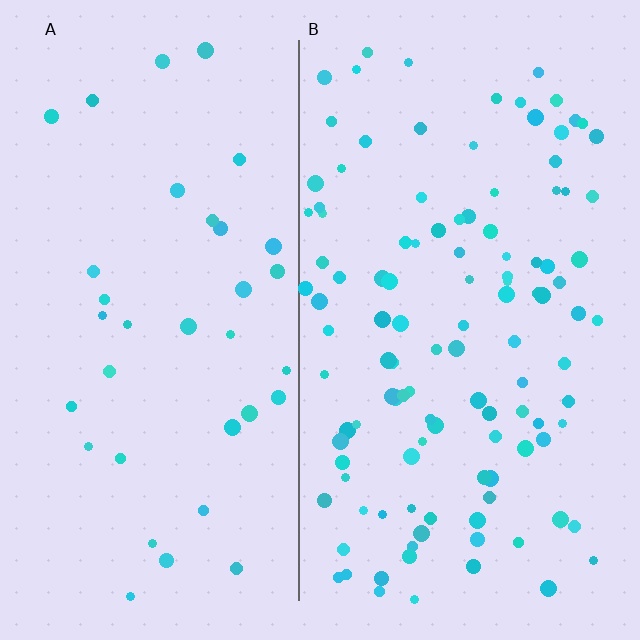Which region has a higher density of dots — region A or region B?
B (the right).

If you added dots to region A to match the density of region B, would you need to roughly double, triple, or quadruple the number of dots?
Approximately triple.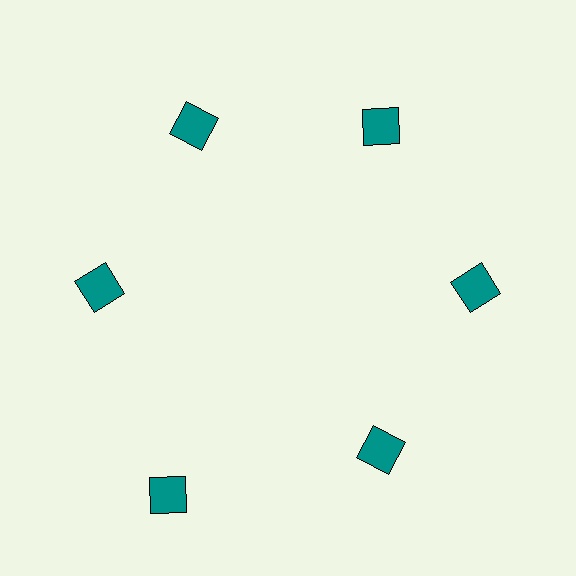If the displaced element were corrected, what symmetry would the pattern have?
It would have 6-fold rotational symmetry — the pattern would map onto itself every 60 degrees.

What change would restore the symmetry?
The symmetry would be restored by moving it inward, back onto the ring so that all 6 squares sit at equal angles and equal distance from the center.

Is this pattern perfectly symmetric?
No. The 6 teal squares are arranged in a ring, but one element near the 7 o'clock position is pushed outward from the center, breaking the 6-fold rotational symmetry.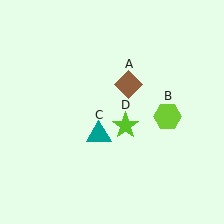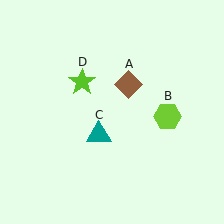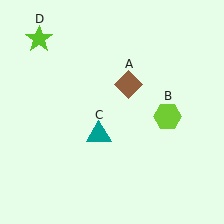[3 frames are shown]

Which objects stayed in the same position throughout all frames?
Brown diamond (object A) and lime hexagon (object B) and teal triangle (object C) remained stationary.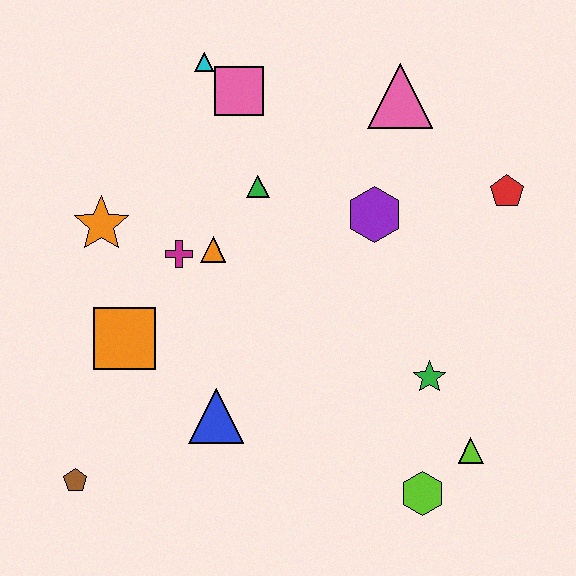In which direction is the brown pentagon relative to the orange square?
The brown pentagon is below the orange square.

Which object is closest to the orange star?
The magenta cross is closest to the orange star.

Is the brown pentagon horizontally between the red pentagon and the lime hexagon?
No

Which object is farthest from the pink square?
The lime hexagon is farthest from the pink square.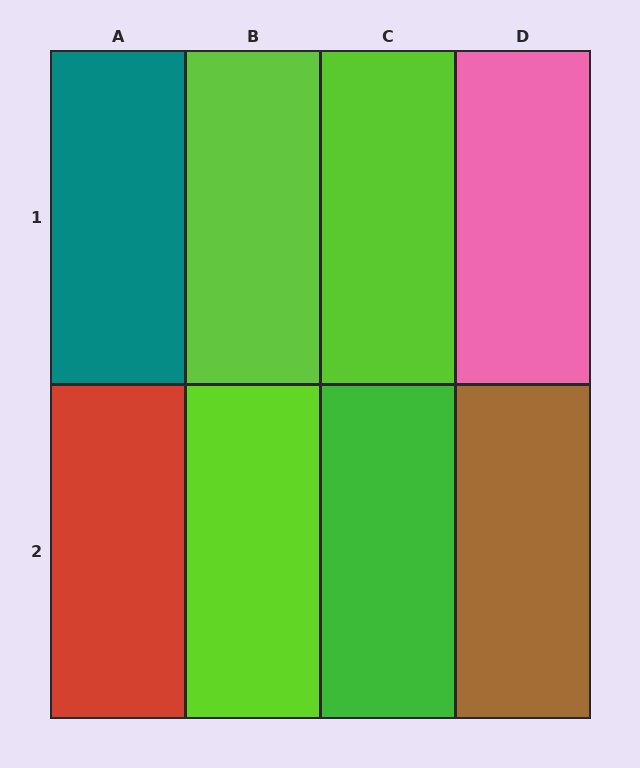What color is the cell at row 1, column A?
Teal.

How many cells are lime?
3 cells are lime.